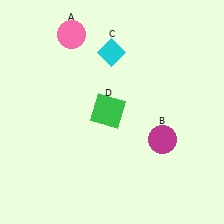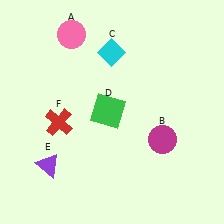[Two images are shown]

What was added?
A purple triangle (E), a red cross (F) were added in Image 2.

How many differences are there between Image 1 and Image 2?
There are 2 differences between the two images.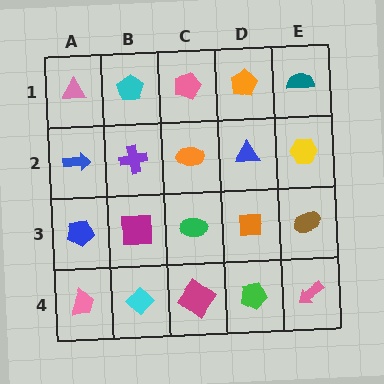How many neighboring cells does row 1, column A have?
2.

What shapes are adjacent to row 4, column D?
An orange square (row 3, column D), a magenta diamond (row 4, column C), a pink arrow (row 4, column E).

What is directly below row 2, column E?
A brown ellipse.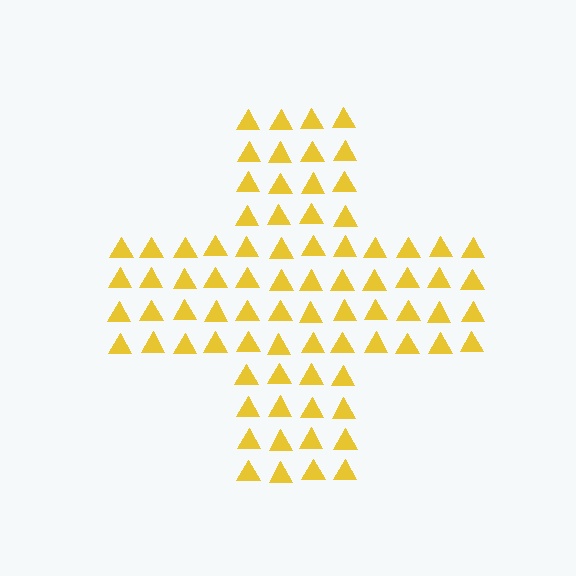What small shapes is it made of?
It is made of small triangles.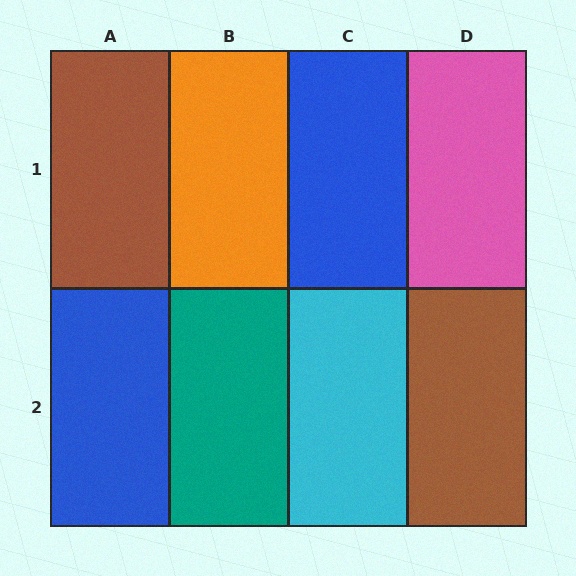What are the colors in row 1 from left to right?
Brown, orange, blue, pink.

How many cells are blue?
2 cells are blue.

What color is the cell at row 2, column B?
Teal.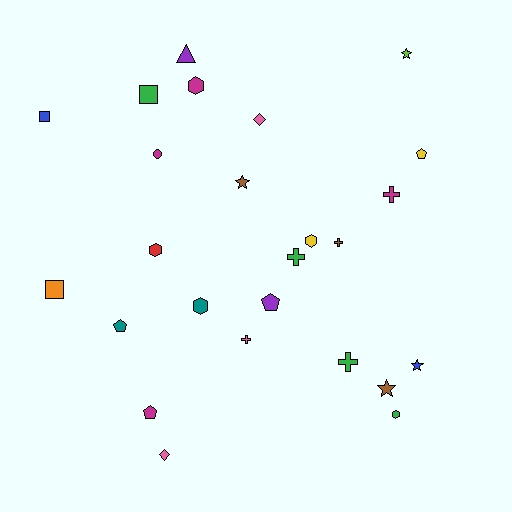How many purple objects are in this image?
There are 2 purple objects.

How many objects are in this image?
There are 25 objects.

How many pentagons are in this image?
There are 4 pentagons.